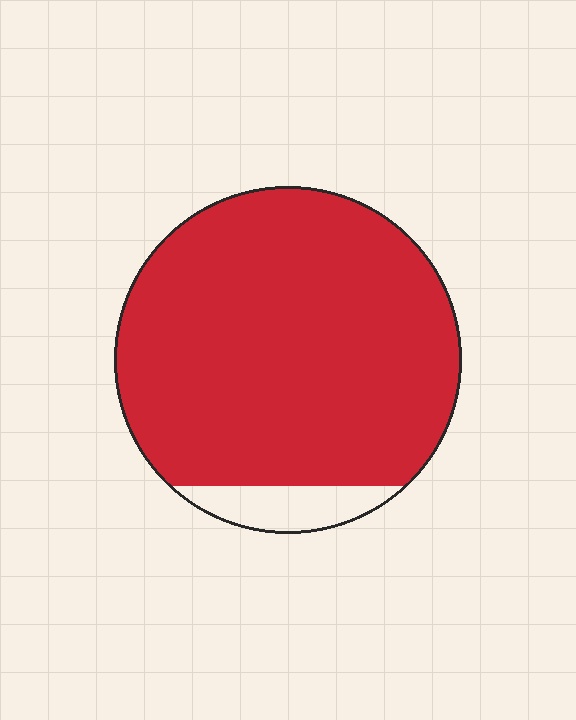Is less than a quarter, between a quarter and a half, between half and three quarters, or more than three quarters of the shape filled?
More than three quarters.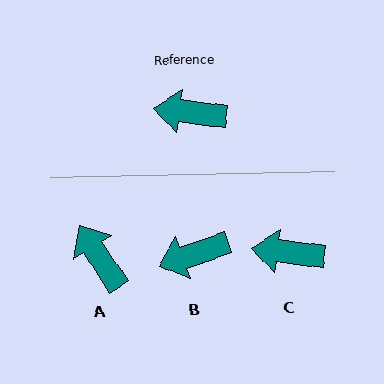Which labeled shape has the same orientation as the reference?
C.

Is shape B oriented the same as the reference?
No, it is off by about 26 degrees.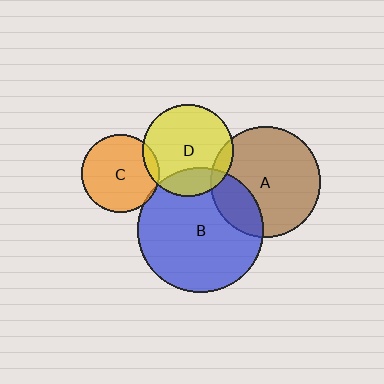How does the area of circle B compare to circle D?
Approximately 1.9 times.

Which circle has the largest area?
Circle B (blue).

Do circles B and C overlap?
Yes.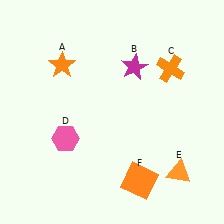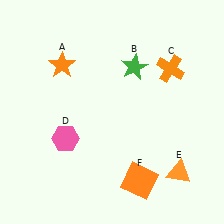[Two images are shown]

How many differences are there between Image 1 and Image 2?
There is 1 difference between the two images.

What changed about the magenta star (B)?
In Image 1, B is magenta. In Image 2, it changed to green.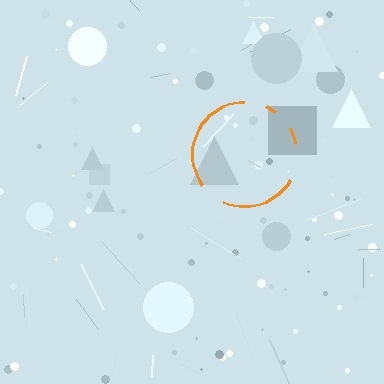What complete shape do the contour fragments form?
The contour fragments form a circle.